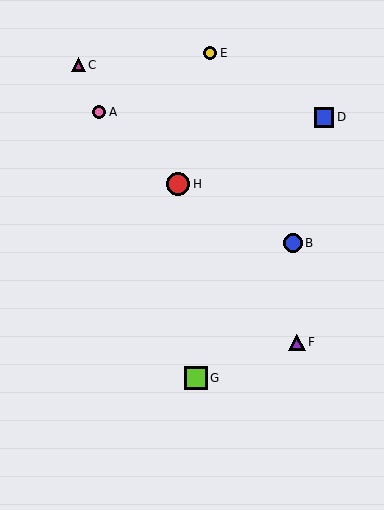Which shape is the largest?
The red circle (labeled H) is the largest.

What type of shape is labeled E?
Shape E is a yellow circle.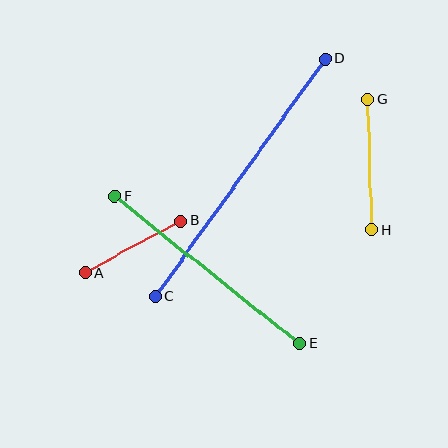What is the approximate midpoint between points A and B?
The midpoint is at approximately (133, 247) pixels.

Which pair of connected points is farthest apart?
Points C and D are farthest apart.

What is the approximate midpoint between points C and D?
The midpoint is at approximately (240, 177) pixels.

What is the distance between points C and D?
The distance is approximately 292 pixels.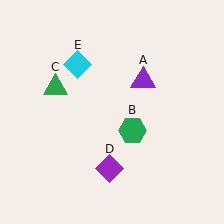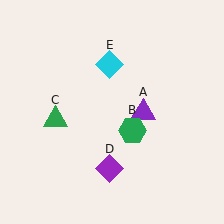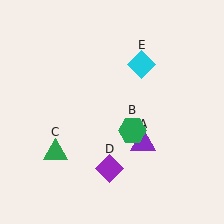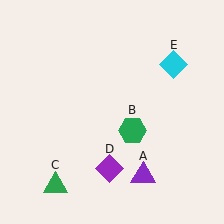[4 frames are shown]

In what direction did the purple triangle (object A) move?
The purple triangle (object A) moved down.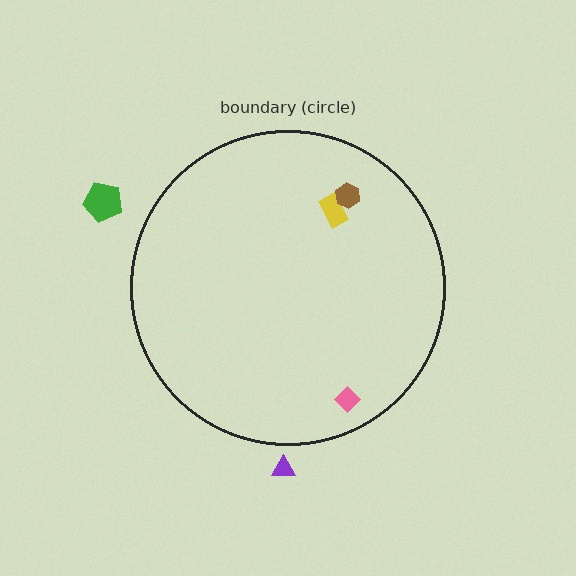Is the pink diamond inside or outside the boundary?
Inside.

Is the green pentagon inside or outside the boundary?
Outside.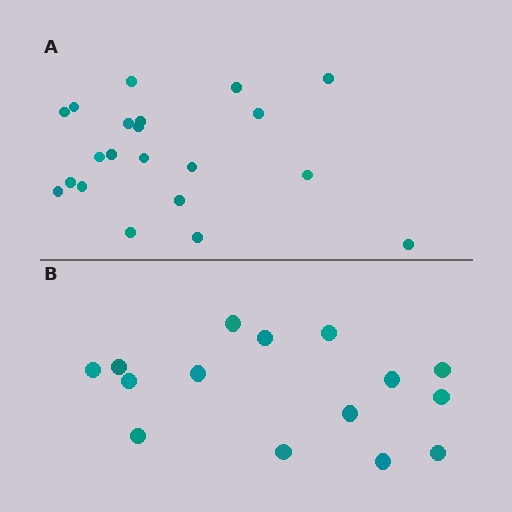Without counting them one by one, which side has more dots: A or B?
Region A (the top region) has more dots.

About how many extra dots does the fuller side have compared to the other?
Region A has about 6 more dots than region B.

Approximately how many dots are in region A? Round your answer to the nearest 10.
About 20 dots. (The exact count is 21, which rounds to 20.)